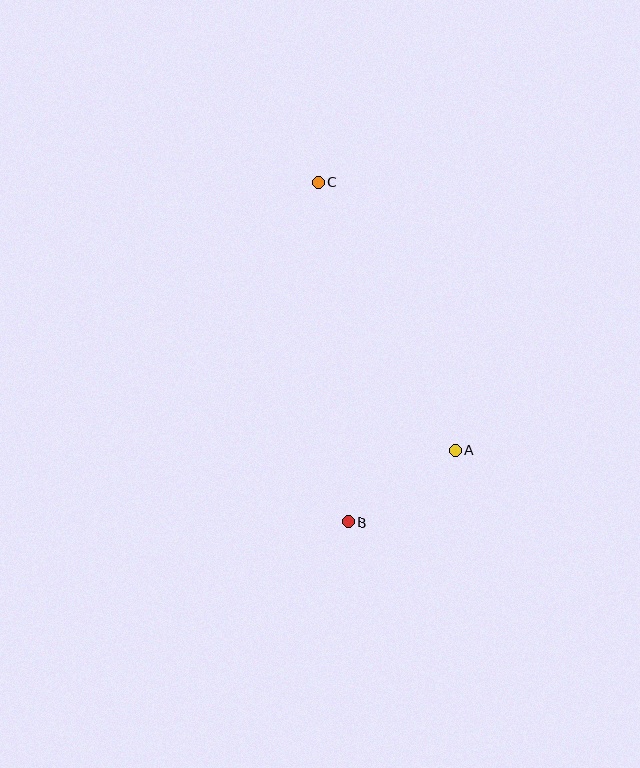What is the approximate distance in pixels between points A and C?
The distance between A and C is approximately 301 pixels.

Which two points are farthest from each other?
Points B and C are farthest from each other.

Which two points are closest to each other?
Points A and B are closest to each other.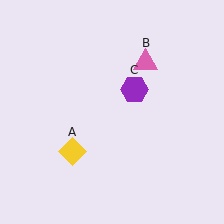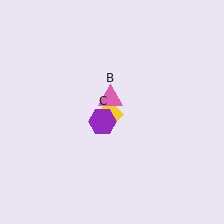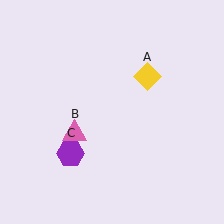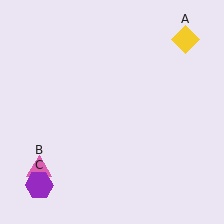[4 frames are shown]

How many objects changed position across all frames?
3 objects changed position: yellow diamond (object A), pink triangle (object B), purple hexagon (object C).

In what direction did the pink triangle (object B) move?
The pink triangle (object B) moved down and to the left.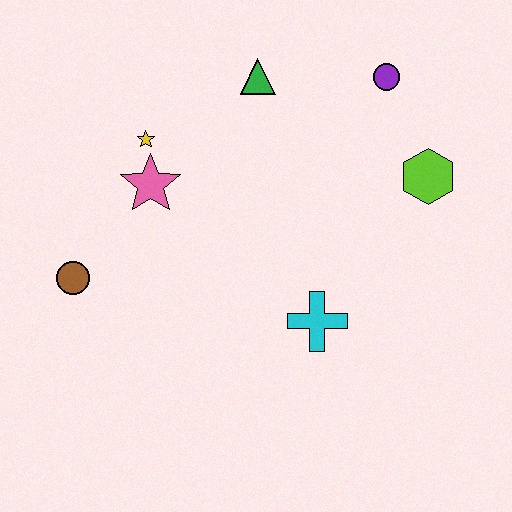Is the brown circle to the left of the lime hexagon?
Yes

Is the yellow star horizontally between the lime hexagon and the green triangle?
No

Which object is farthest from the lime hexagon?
The brown circle is farthest from the lime hexagon.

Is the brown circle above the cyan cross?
Yes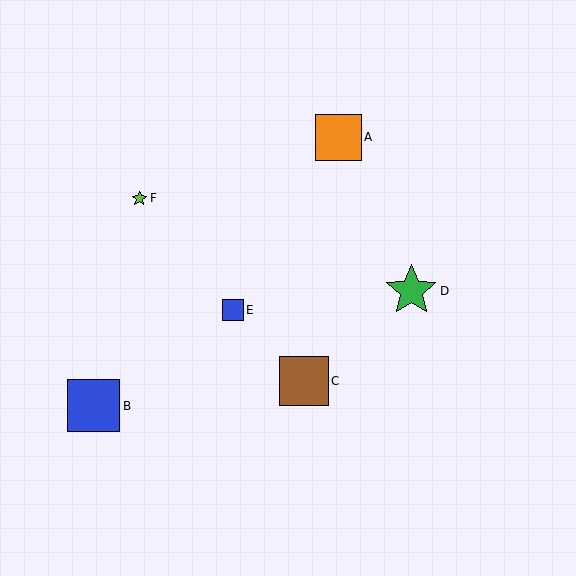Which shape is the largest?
The green star (labeled D) is the largest.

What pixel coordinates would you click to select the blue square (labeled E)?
Click at (233, 310) to select the blue square E.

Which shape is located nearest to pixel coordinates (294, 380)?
The brown square (labeled C) at (304, 381) is nearest to that location.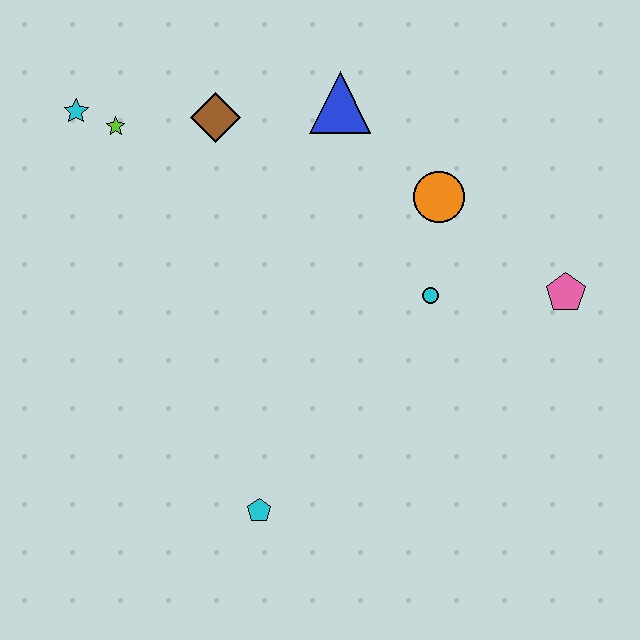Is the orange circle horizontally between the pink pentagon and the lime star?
Yes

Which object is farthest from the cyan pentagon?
The cyan star is farthest from the cyan pentagon.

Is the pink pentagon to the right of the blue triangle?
Yes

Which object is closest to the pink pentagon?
The cyan circle is closest to the pink pentagon.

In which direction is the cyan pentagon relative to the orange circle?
The cyan pentagon is below the orange circle.